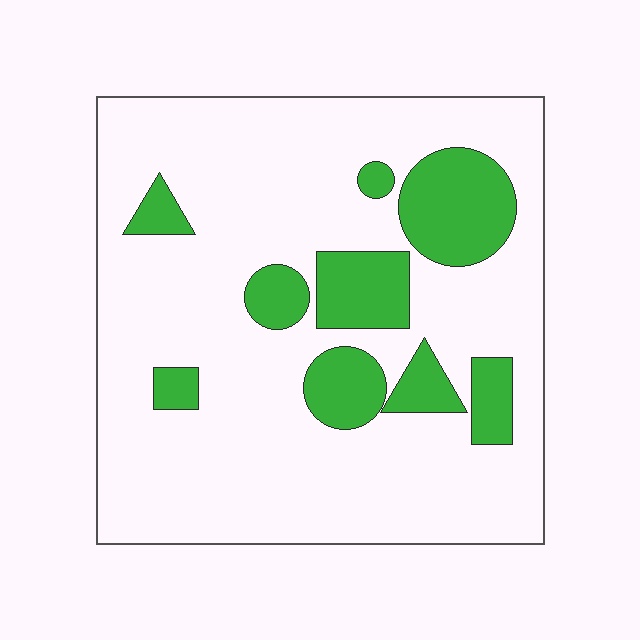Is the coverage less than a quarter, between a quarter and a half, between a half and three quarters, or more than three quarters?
Less than a quarter.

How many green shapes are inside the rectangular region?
9.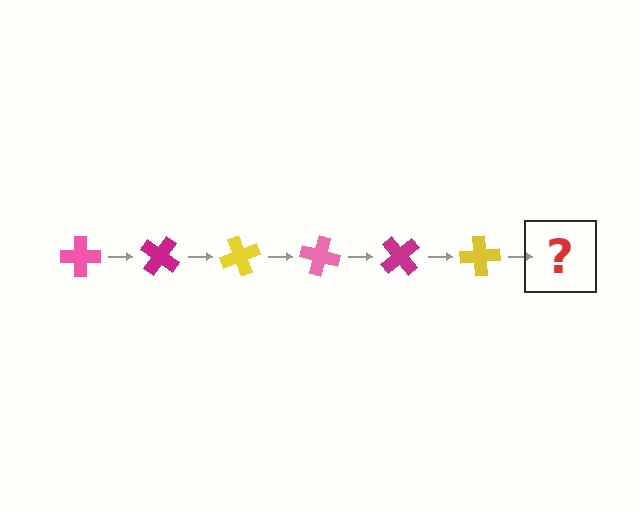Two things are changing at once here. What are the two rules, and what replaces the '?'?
The two rules are that it rotates 35 degrees each step and the color cycles through pink, magenta, and yellow. The '?' should be a pink cross, rotated 210 degrees from the start.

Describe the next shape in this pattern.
It should be a pink cross, rotated 210 degrees from the start.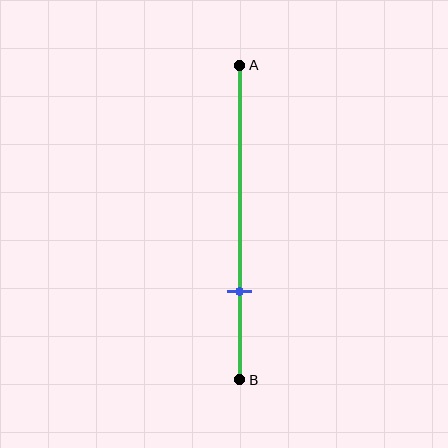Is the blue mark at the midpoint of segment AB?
No, the mark is at about 70% from A, not at the 50% midpoint.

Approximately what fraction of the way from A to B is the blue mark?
The blue mark is approximately 70% of the way from A to B.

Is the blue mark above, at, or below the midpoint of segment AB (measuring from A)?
The blue mark is below the midpoint of segment AB.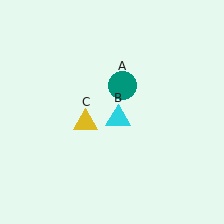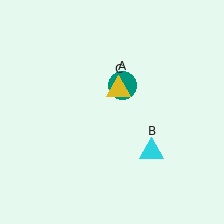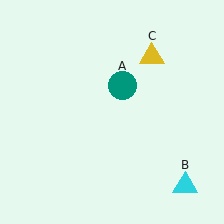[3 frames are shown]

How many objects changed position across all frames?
2 objects changed position: cyan triangle (object B), yellow triangle (object C).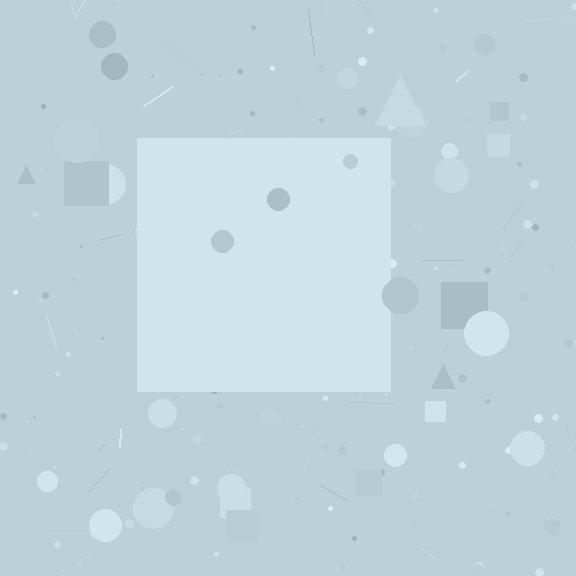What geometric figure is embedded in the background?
A square is embedded in the background.